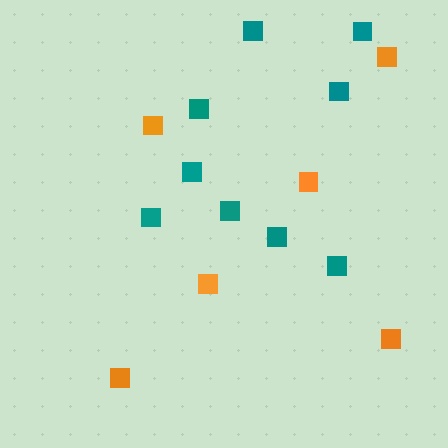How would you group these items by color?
There are 2 groups: one group of orange squares (6) and one group of teal squares (9).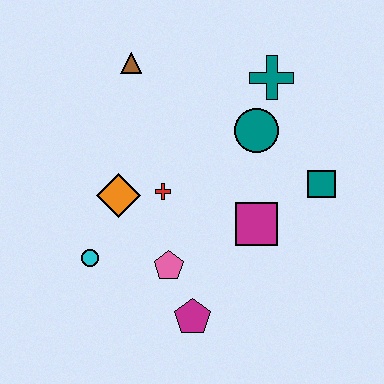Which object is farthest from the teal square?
The cyan circle is farthest from the teal square.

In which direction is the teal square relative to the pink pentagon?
The teal square is to the right of the pink pentagon.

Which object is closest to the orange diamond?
The red cross is closest to the orange diamond.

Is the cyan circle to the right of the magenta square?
No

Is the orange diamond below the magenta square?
No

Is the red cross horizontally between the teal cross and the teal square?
No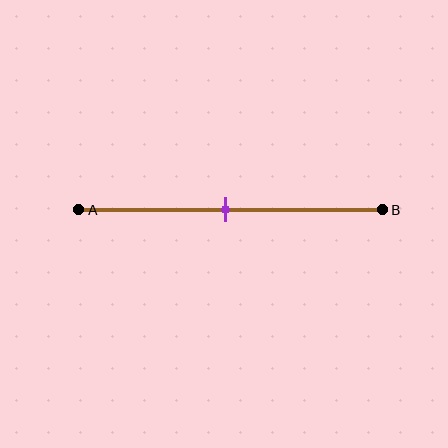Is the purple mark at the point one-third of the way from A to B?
No, the mark is at about 50% from A, not at the 33% one-third point.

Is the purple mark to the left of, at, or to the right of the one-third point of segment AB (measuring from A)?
The purple mark is to the right of the one-third point of segment AB.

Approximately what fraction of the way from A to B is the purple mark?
The purple mark is approximately 50% of the way from A to B.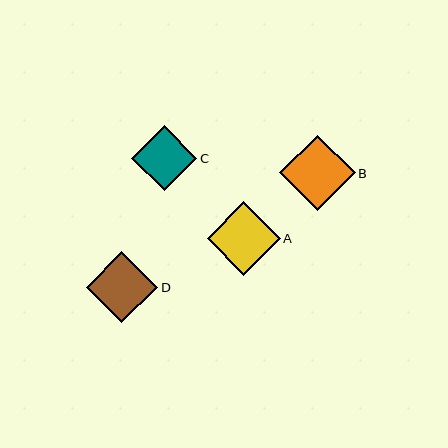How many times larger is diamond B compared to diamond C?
Diamond B is approximately 1.2 times the size of diamond C.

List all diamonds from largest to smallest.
From largest to smallest: B, A, D, C.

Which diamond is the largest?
Diamond B is the largest with a size of approximately 75 pixels.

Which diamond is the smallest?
Diamond C is the smallest with a size of approximately 65 pixels.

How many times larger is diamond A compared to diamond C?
Diamond A is approximately 1.1 times the size of diamond C.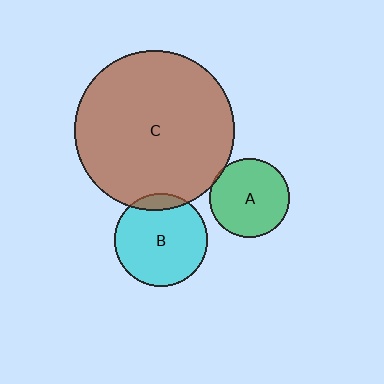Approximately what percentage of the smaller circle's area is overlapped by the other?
Approximately 5%.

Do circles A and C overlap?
Yes.